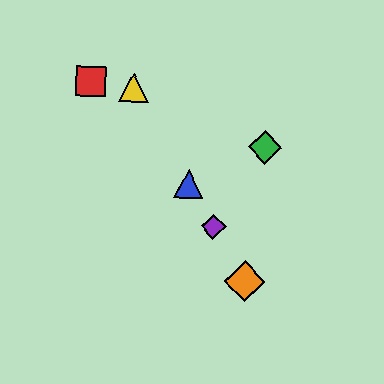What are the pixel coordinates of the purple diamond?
The purple diamond is at (213, 227).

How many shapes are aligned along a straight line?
4 shapes (the blue triangle, the yellow triangle, the purple diamond, the orange diamond) are aligned along a straight line.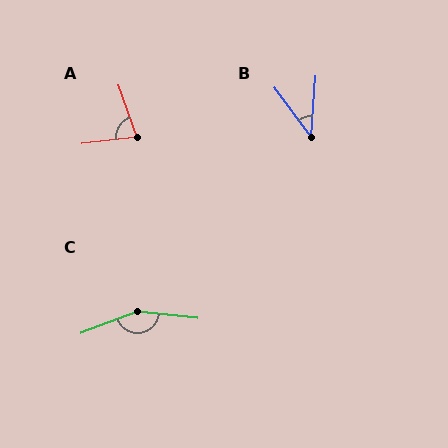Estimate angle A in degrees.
Approximately 77 degrees.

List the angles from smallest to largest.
B (41°), A (77°), C (153°).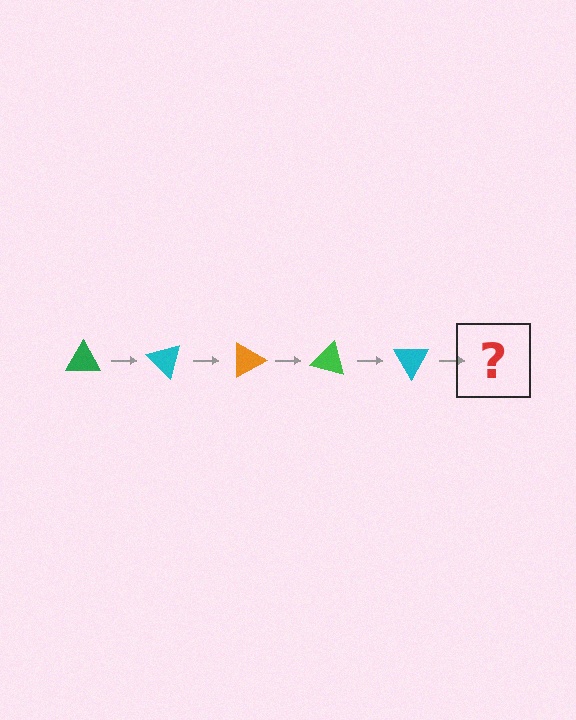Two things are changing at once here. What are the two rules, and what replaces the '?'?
The two rules are that it rotates 45 degrees each step and the color cycles through green, cyan, and orange. The '?' should be an orange triangle, rotated 225 degrees from the start.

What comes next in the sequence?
The next element should be an orange triangle, rotated 225 degrees from the start.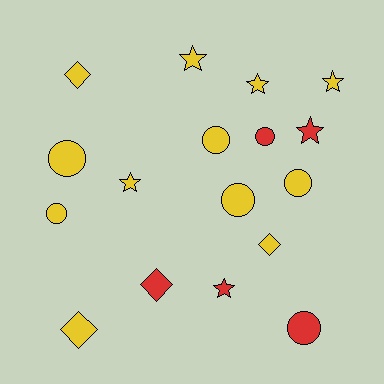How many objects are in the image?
There are 17 objects.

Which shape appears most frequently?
Circle, with 7 objects.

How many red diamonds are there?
There is 1 red diamond.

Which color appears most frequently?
Yellow, with 12 objects.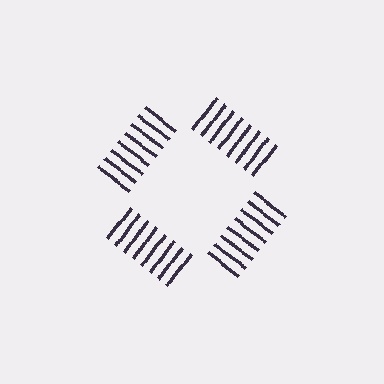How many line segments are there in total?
32 — 8 along each of the 4 edges.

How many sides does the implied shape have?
4 sides — the line-ends trace a square.